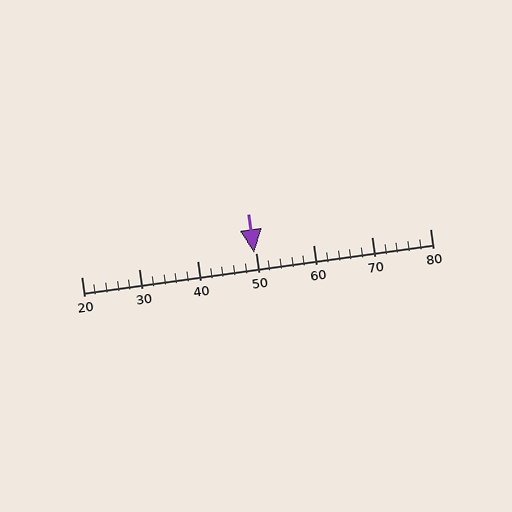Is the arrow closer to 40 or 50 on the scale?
The arrow is closer to 50.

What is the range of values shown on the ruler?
The ruler shows values from 20 to 80.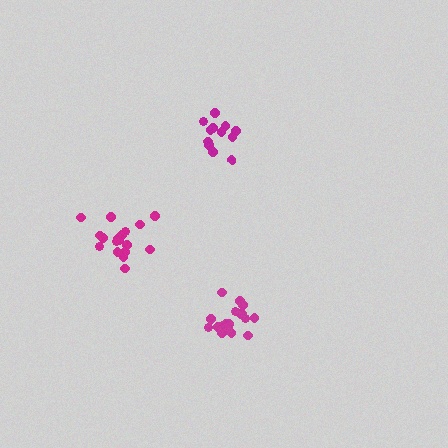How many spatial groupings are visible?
There are 3 spatial groupings.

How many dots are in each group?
Group 1: 18 dots, Group 2: 18 dots, Group 3: 12 dots (48 total).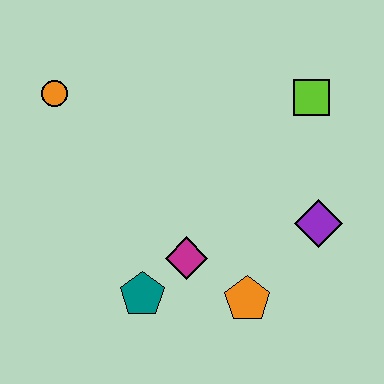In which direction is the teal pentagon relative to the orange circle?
The teal pentagon is below the orange circle.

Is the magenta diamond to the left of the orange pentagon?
Yes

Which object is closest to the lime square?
The purple diamond is closest to the lime square.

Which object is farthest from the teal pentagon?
The lime square is farthest from the teal pentagon.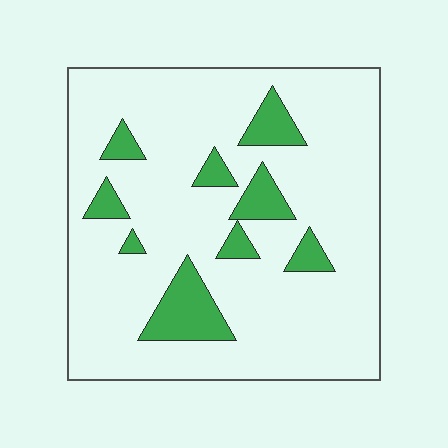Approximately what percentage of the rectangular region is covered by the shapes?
Approximately 15%.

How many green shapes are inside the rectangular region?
9.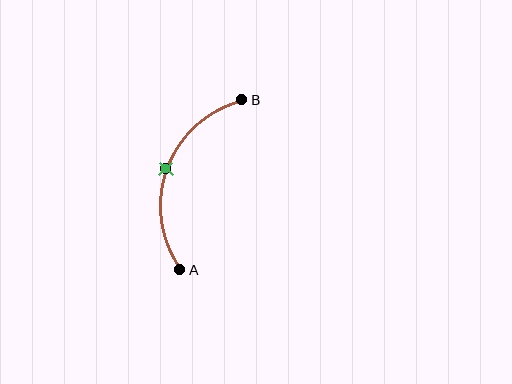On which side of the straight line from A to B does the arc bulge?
The arc bulges to the left of the straight line connecting A and B.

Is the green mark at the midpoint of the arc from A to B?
Yes. The green mark lies on the arc at equal arc-length from both A and B — it is the arc midpoint.